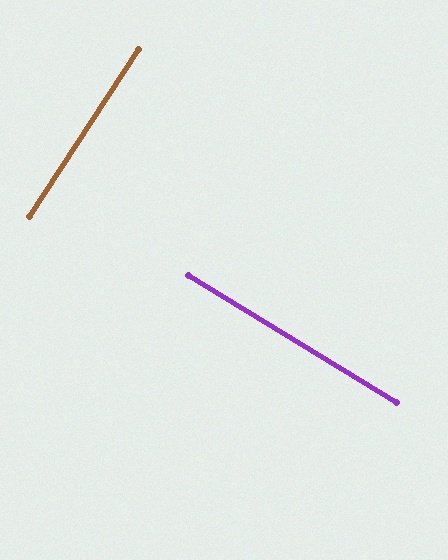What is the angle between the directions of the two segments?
Approximately 88 degrees.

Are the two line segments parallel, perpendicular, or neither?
Perpendicular — they meet at approximately 88°.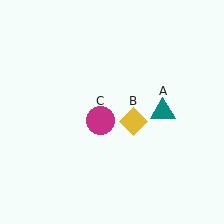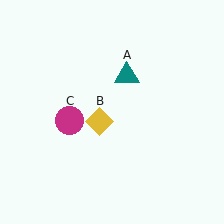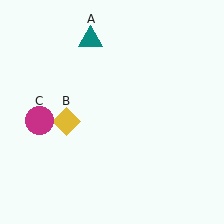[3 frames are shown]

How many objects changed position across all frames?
3 objects changed position: teal triangle (object A), yellow diamond (object B), magenta circle (object C).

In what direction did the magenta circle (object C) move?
The magenta circle (object C) moved left.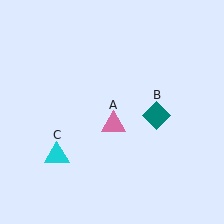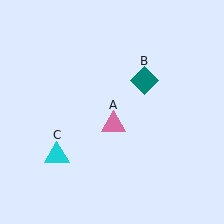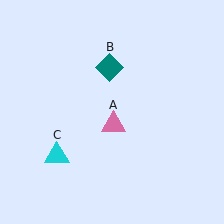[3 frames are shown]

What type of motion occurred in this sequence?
The teal diamond (object B) rotated counterclockwise around the center of the scene.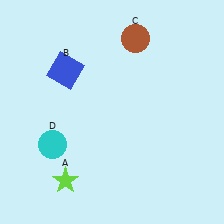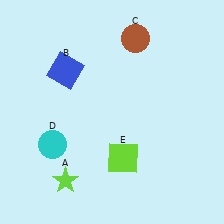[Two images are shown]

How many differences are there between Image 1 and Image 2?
There is 1 difference between the two images.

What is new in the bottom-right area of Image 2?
A lime square (E) was added in the bottom-right area of Image 2.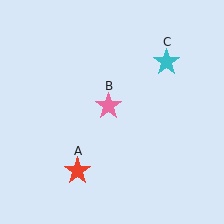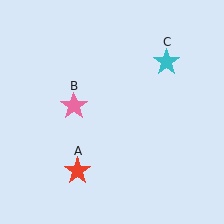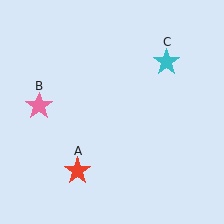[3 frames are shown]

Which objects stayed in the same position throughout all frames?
Red star (object A) and cyan star (object C) remained stationary.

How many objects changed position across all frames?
1 object changed position: pink star (object B).